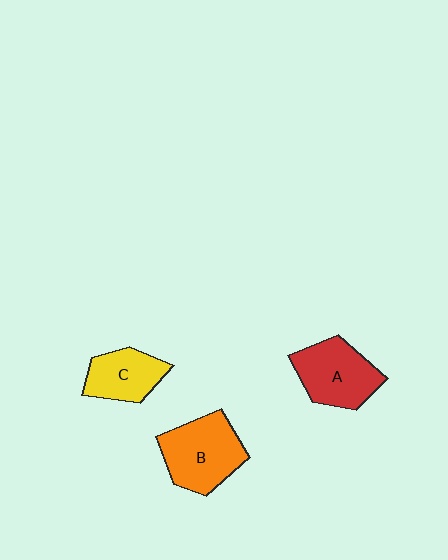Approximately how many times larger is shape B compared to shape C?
Approximately 1.4 times.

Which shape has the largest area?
Shape B (orange).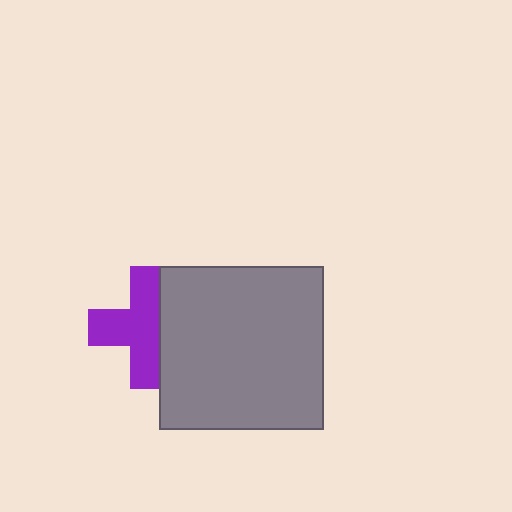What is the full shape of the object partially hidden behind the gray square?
The partially hidden object is a purple cross.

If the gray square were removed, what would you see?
You would see the complete purple cross.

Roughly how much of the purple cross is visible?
Most of it is visible (roughly 67%).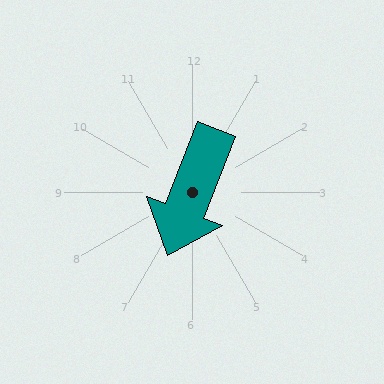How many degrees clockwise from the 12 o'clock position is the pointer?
Approximately 201 degrees.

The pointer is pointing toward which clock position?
Roughly 7 o'clock.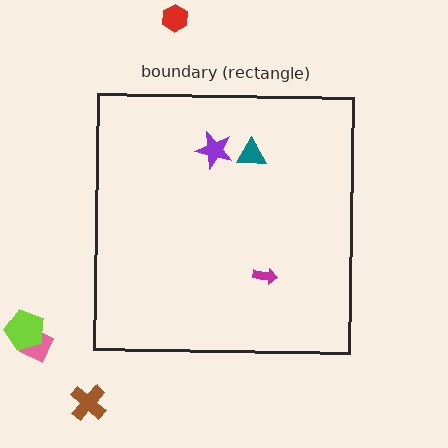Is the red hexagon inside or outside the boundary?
Outside.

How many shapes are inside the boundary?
3 inside, 4 outside.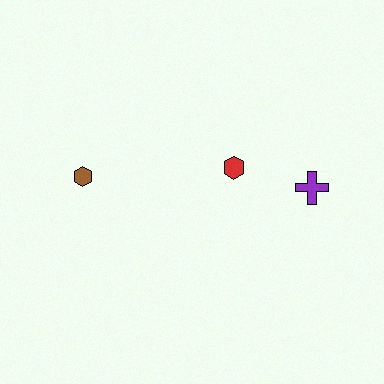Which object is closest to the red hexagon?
The purple cross is closest to the red hexagon.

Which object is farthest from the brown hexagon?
The purple cross is farthest from the brown hexagon.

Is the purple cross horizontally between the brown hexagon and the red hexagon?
No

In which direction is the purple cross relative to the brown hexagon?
The purple cross is to the right of the brown hexagon.